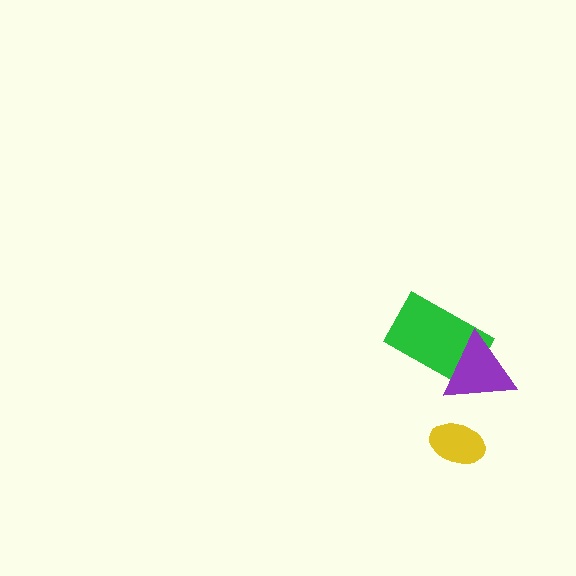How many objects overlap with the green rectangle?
1 object overlaps with the green rectangle.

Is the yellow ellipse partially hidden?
No, no other shape covers it.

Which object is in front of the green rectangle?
The purple triangle is in front of the green rectangle.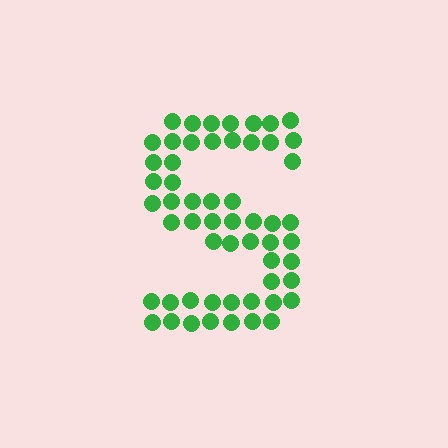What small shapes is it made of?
It is made of small circles.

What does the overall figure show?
The overall figure shows the letter S.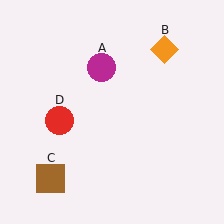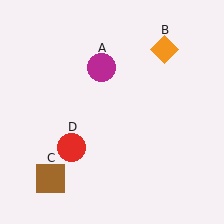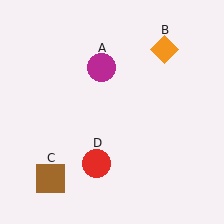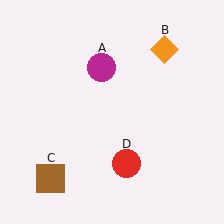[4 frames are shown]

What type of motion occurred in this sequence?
The red circle (object D) rotated counterclockwise around the center of the scene.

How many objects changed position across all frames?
1 object changed position: red circle (object D).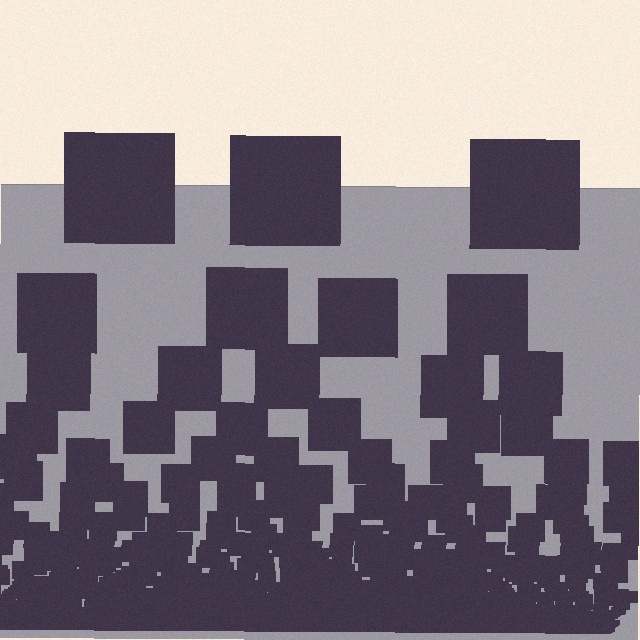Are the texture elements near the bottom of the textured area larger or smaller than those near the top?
Smaller. The gradient is inverted — elements near the bottom are smaller and denser.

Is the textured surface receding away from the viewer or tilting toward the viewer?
The surface appears to tilt toward the viewer. Texture elements get larger and sparser toward the top.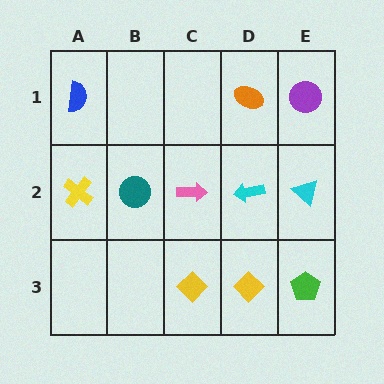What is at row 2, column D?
A cyan arrow.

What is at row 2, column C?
A pink arrow.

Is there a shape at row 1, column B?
No, that cell is empty.